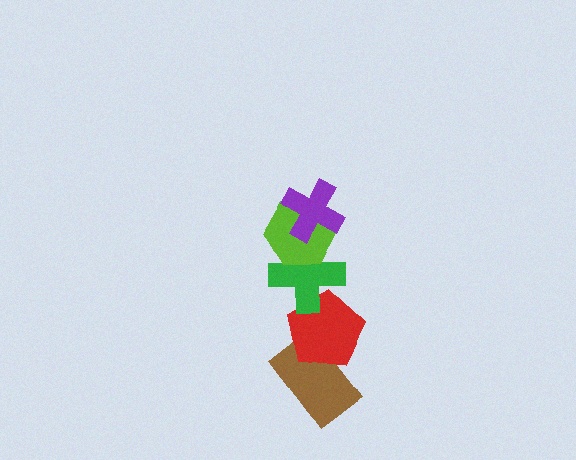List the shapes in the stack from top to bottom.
From top to bottom: the purple cross, the lime hexagon, the green cross, the red pentagon, the brown rectangle.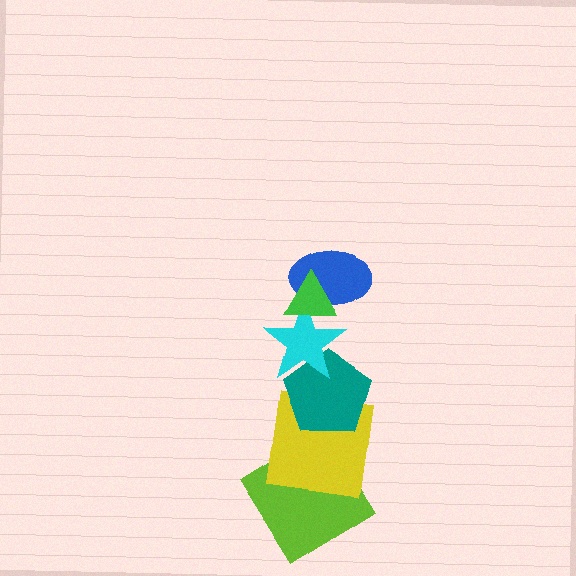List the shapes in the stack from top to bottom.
From top to bottom: the green triangle, the blue ellipse, the cyan star, the teal pentagon, the yellow square, the lime diamond.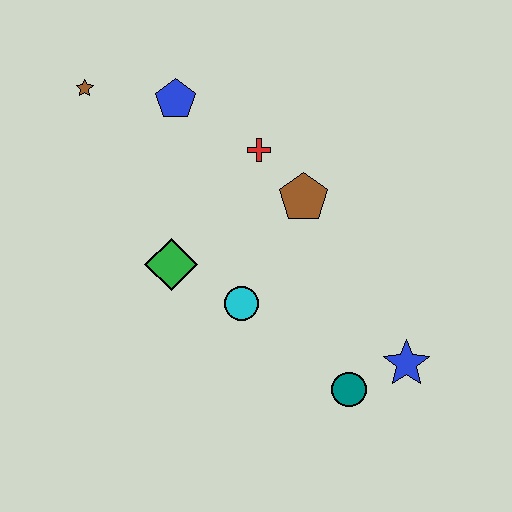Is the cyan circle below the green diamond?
Yes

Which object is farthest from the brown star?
The blue star is farthest from the brown star.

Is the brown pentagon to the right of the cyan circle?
Yes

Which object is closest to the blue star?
The teal circle is closest to the blue star.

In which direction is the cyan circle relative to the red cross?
The cyan circle is below the red cross.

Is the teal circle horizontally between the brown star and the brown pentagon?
No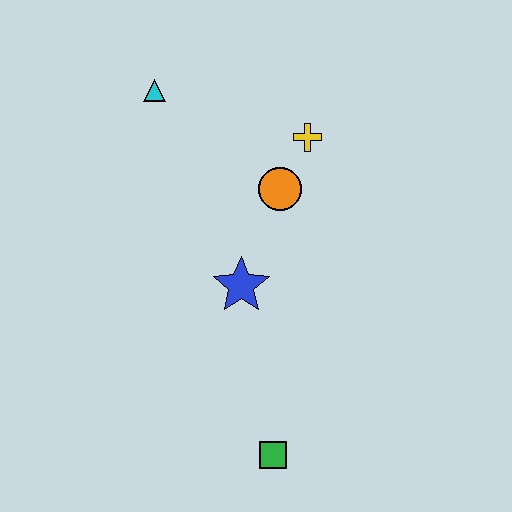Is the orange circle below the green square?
No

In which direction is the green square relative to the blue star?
The green square is below the blue star.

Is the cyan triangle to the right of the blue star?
No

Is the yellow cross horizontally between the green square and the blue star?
No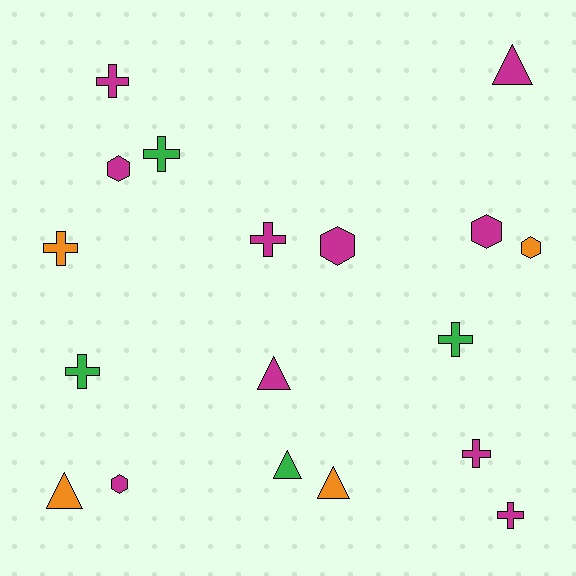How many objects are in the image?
There are 18 objects.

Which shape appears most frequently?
Cross, with 8 objects.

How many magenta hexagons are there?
There are 4 magenta hexagons.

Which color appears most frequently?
Magenta, with 10 objects.